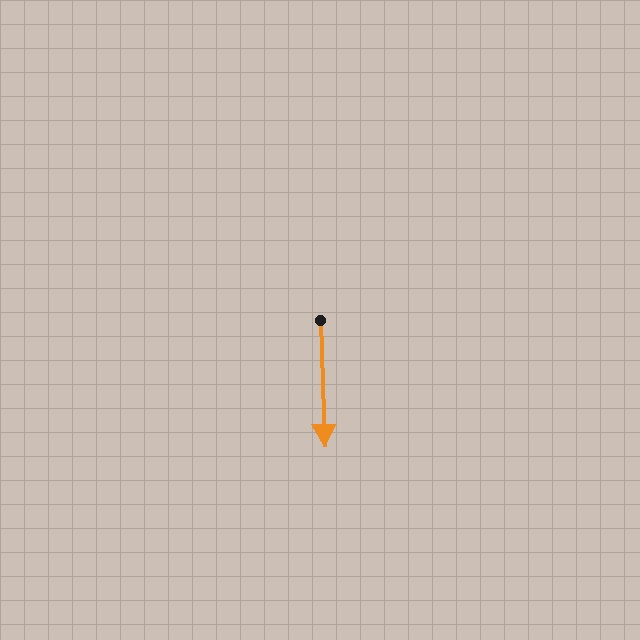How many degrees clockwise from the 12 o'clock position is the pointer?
Approximately 178 degrees.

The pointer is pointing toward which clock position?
Roughly 6 o'clock.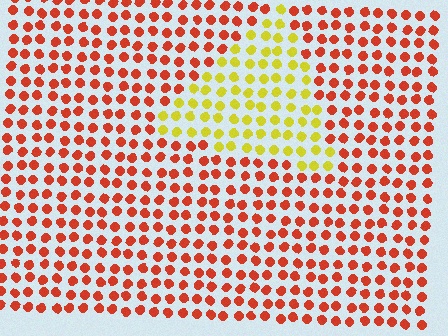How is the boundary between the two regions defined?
The boundary is defined purely by a slight shift in hue (about 55 degrees). Spacing, size, and orientation are identical on both sides.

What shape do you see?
I see a triangle.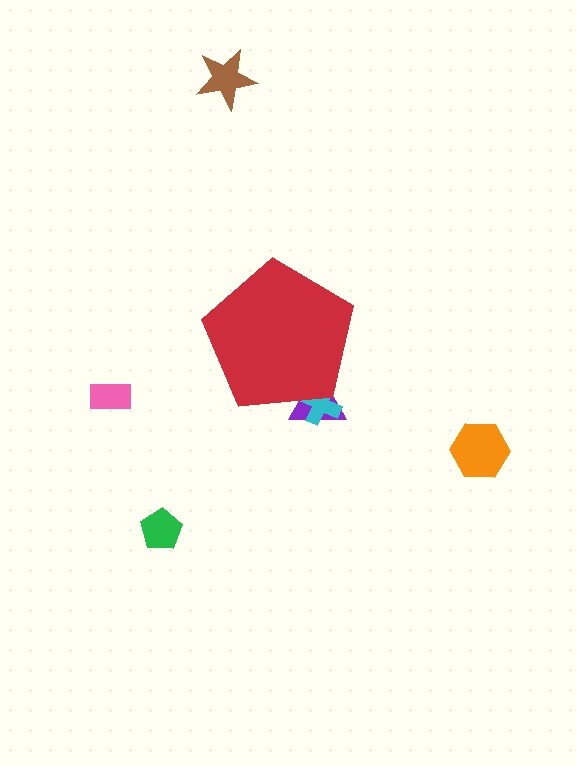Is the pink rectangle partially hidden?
No, the pink rectangle is fully visible.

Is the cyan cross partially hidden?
Yes, the cyan cross is partially hidden behind the red pentagon.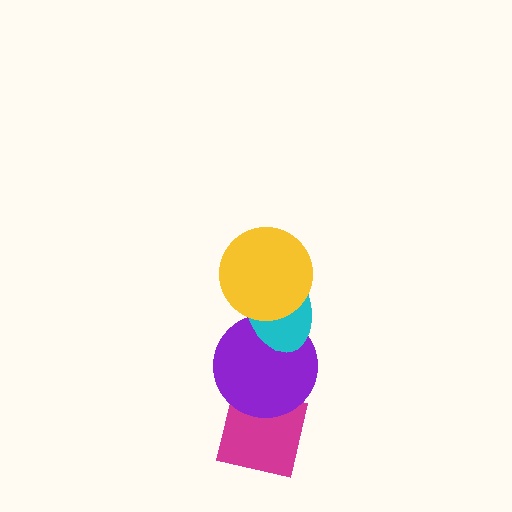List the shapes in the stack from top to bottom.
From top to bottom: the yellow circle, the cyan ellipse, the purple circle, the magenta square.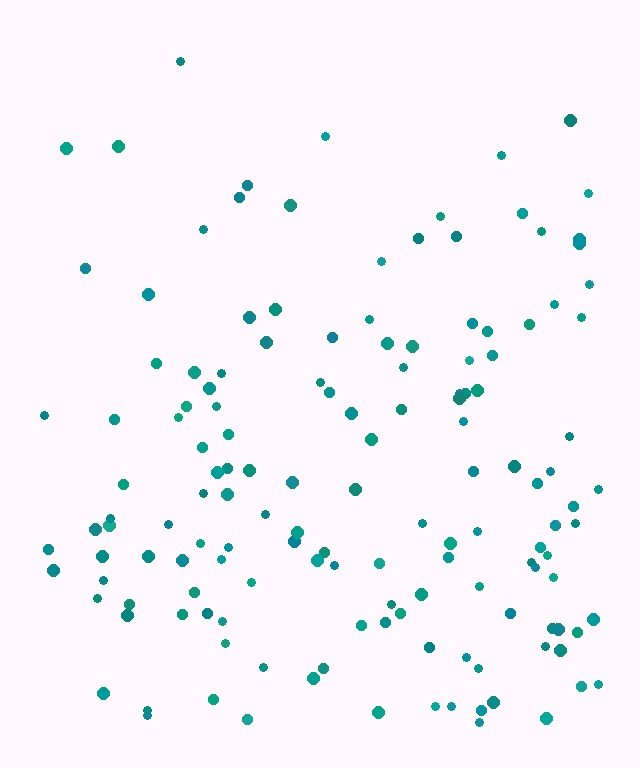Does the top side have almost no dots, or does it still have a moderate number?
Still a moderate number, just noticeably fewer than the bottom.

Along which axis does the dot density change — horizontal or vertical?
Vertical.